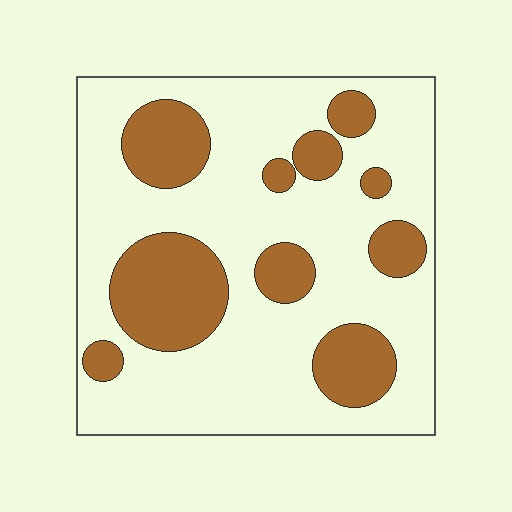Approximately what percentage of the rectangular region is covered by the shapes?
Approximately 30%.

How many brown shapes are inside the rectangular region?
10.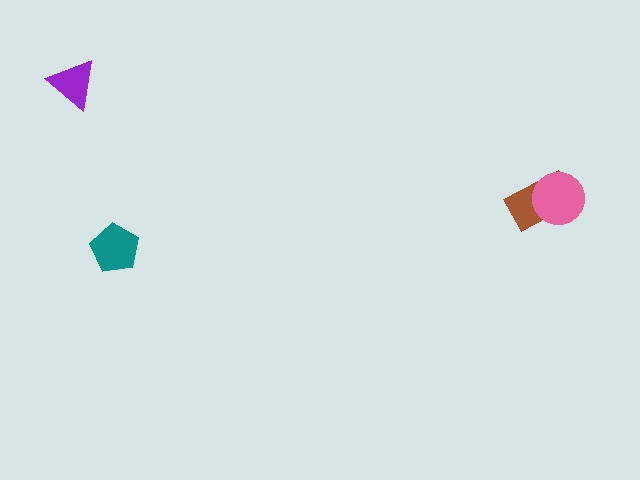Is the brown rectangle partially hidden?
Yes, it is partially covered by another shape.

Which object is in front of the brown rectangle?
The pink circle is in front of the brown rectangle.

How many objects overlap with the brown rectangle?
1 object overlaps with the brown rectangle.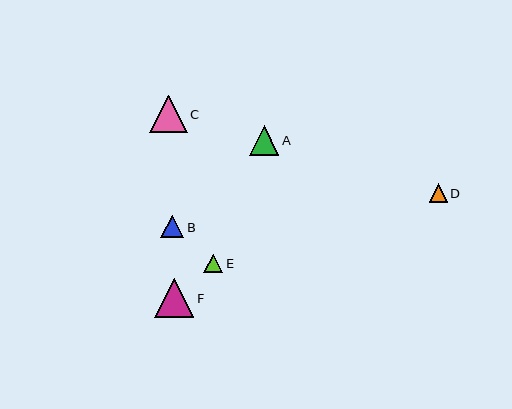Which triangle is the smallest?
Triangle D is the smallest with a size of approximately 18 pixels.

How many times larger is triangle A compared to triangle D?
Triangle A is approximately 1.6 times the size of triangle D.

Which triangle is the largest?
Triangle F is the largest with a size of approximately 39 pixels.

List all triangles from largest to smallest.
From largest to smallest: F, C, A, B, E, D.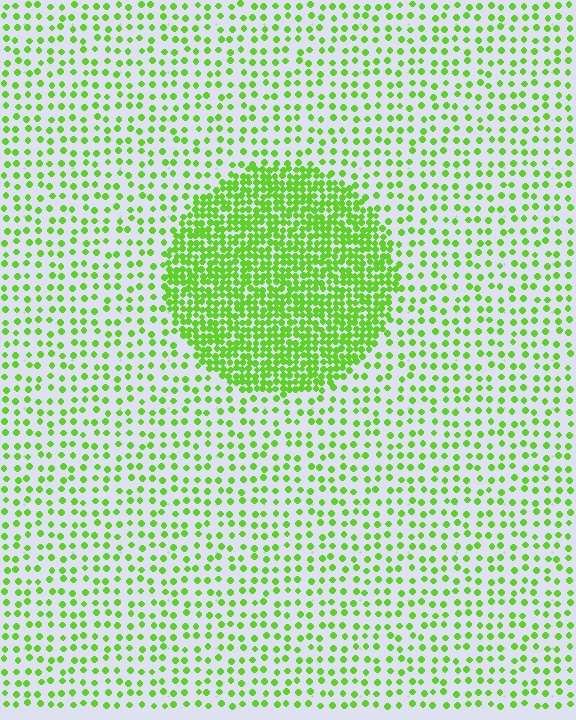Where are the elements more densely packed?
The elements are more densely packed inside the circle boundary.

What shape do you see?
I see a circle.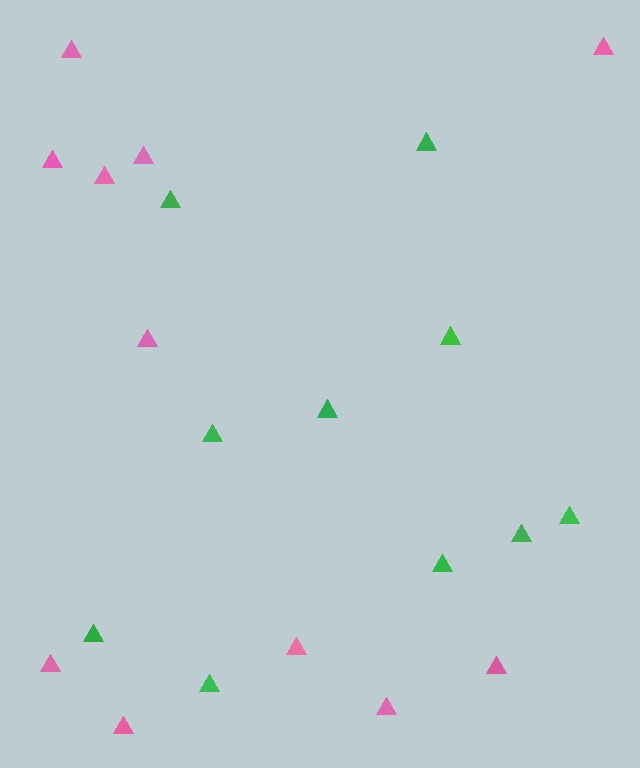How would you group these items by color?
There are 2 groups: one group of pink triangles (11) and one group of green triangles (10).